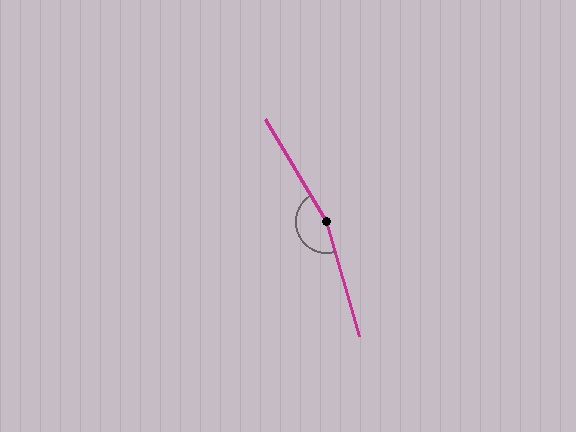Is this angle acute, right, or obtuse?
It is obtuse.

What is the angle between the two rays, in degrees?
Approximately 165 degrees.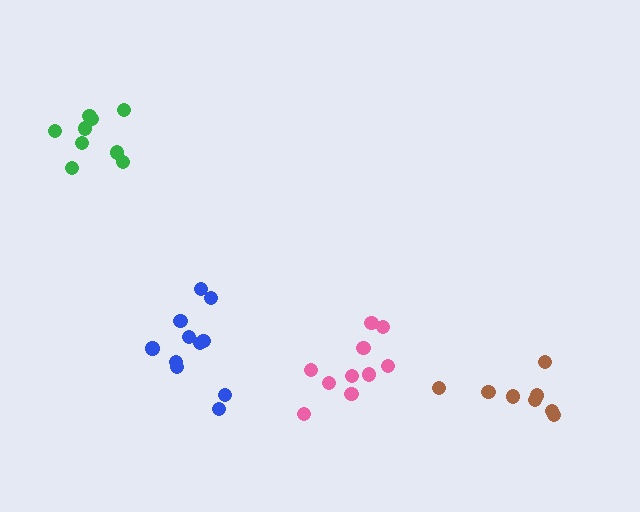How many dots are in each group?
Group 1: 8 dots, Group 2: 9 dots, Group 3: 10 dots, Group 4: 11 dots (38 total).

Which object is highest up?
The green cluster is topmost.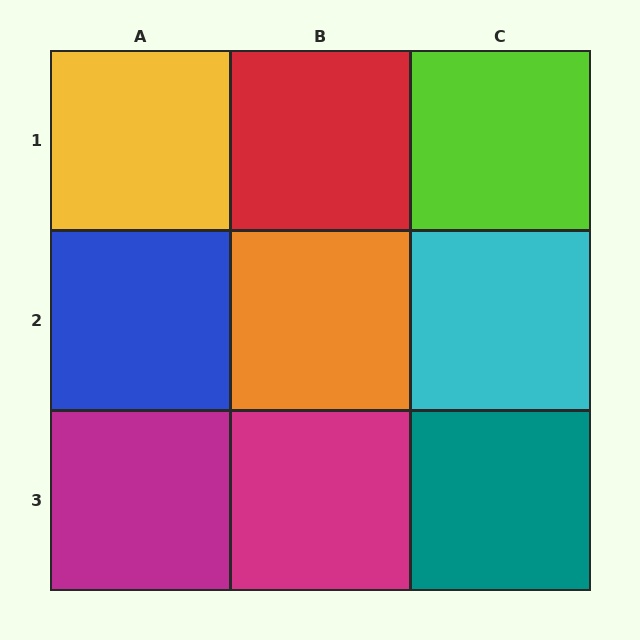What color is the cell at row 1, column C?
Lime.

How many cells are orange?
1 cell is orange.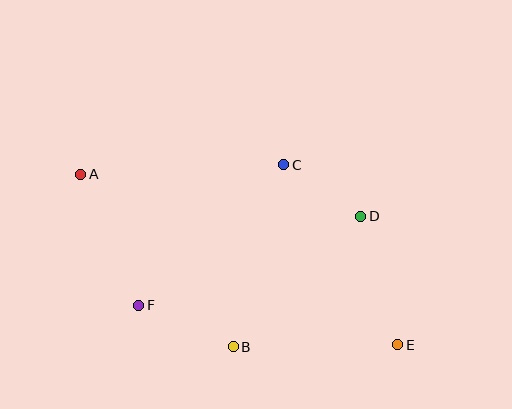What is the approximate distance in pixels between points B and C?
The distance between B and C is approximately 189 pixels.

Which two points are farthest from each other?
Points A and E are farthest from each other.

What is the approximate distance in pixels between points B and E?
The distance between B and E is approximately 165 pixels.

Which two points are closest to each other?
Points C and D are closest to each other.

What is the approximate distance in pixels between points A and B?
The distance between A and B is approximately 230 pixels.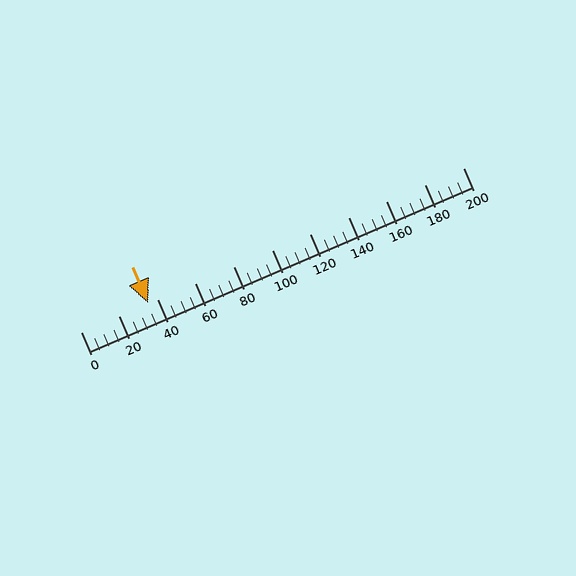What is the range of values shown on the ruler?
The ruler shows values from 0 to 200.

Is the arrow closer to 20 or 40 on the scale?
The arrow is closer to 40.